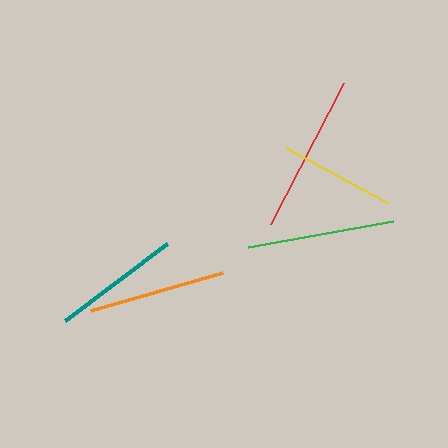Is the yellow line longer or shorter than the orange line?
The orange line is longer than the yellow line.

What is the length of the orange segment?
The orange segment is approximately 137 pixels long.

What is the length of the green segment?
The green segment is approximately 147 pixels long.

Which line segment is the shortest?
The yellow line is the shortest at approximately 116 pixels.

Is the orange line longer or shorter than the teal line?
The orange line is longer than the teal line.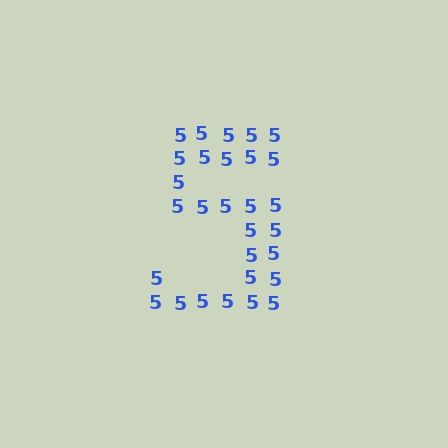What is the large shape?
The large shape is the digit 5.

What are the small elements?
The small elements are digit 5's.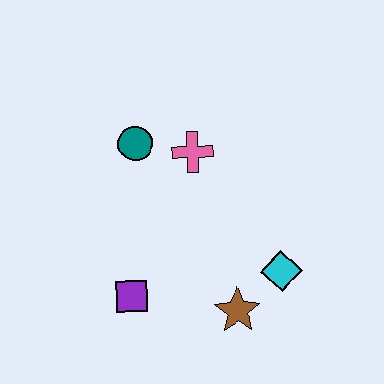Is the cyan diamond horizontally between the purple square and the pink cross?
No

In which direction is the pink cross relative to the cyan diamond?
The pink cross is above the cyan diamond.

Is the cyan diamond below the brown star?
No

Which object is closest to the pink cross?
The teal circle is closest to the pink cross.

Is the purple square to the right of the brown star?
No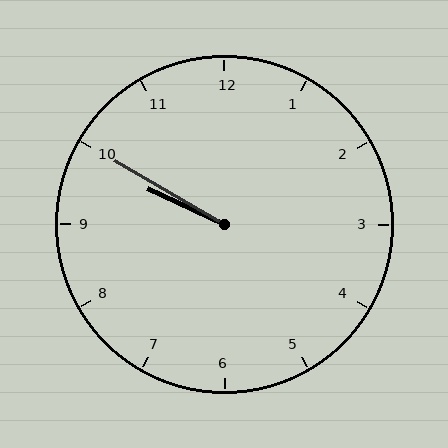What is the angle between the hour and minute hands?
Approximately 5 degrees.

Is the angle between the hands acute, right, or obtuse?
It is acute.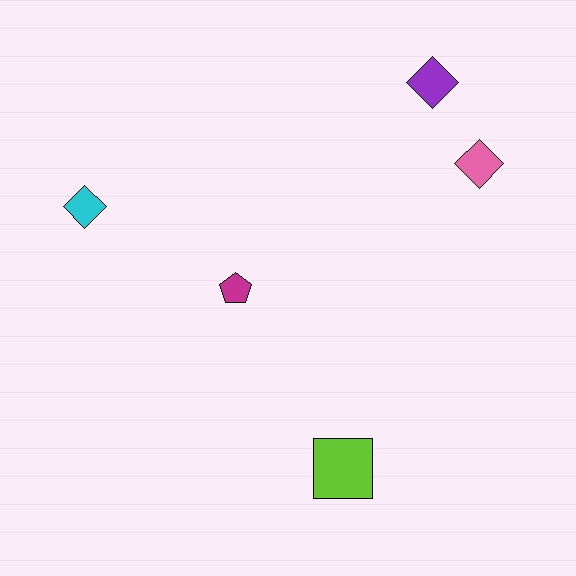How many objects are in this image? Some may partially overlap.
There are 5 objects.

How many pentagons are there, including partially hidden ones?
There is 1 pentagon.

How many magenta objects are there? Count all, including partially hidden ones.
There is 1 magenta object.